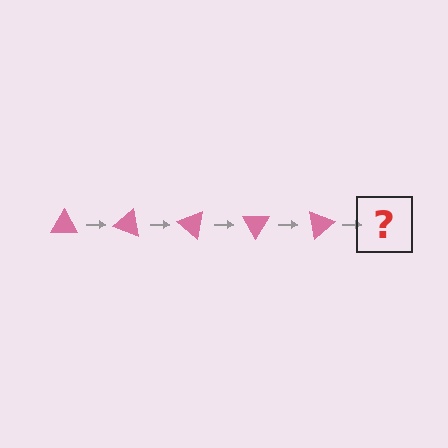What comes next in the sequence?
The next element should be a pink triangle rotated 100 degrees.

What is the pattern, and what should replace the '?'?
The pattern is that the triangle rotates 20 degrees each step. The '?' should be a pink triangle rotated 100 degrees.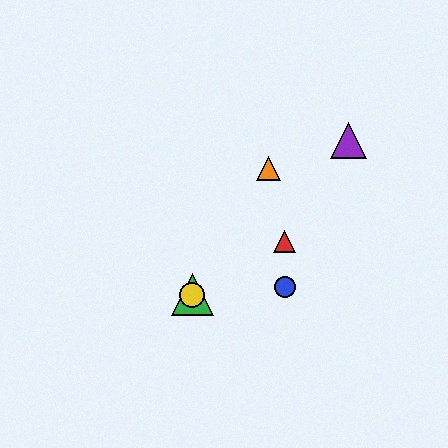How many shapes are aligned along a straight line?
3 shapes (the red triangle, the green triangle, the yellow circle) are aligned along a straight line.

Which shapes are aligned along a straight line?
The red triangle, the green triangle, the yellow circle are aligned along a straight line.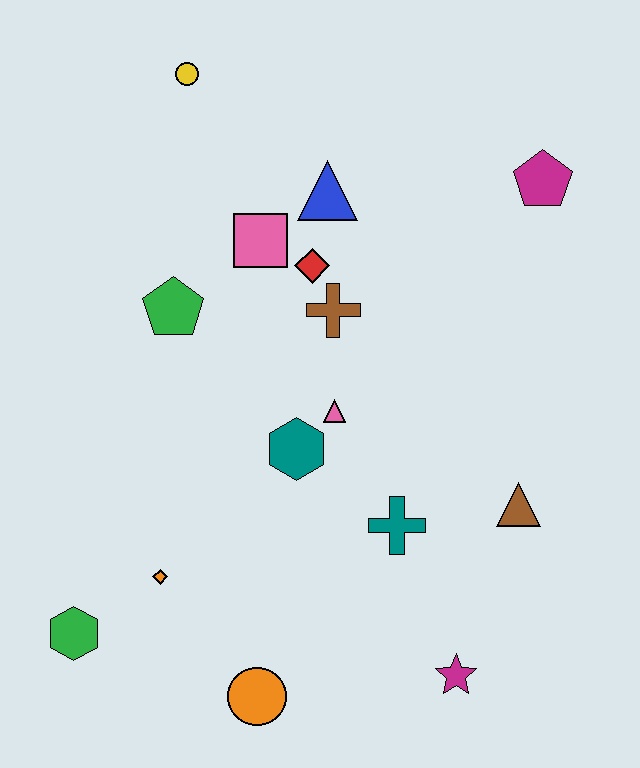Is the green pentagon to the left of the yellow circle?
Yes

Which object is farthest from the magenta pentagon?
The green hexagon is farthest from the magenta pentagon.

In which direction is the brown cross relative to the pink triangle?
The brown cross is above the pink triangle.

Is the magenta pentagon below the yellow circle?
Yes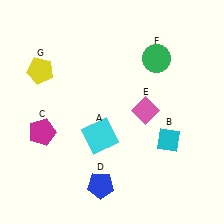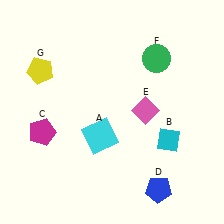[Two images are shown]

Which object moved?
The blue pentagon (D) moved right.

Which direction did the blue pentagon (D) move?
The blue pentagon (D) moved right.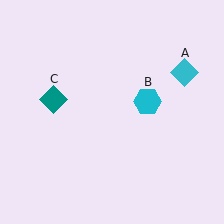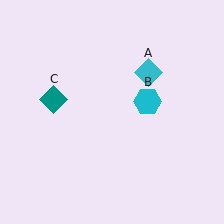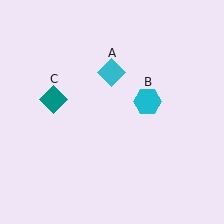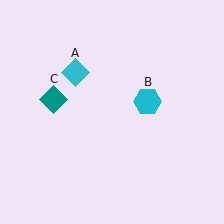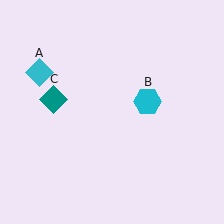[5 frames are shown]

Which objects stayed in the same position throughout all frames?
Cyan hexagon (object B) and teal diamond (object C) remained stationary.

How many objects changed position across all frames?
1 object changed position: cyan diamond (object A).